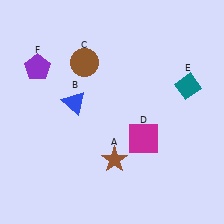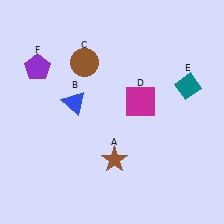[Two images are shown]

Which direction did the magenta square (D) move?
The magenta square (D) moved up.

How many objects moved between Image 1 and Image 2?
1 object moved between the two images.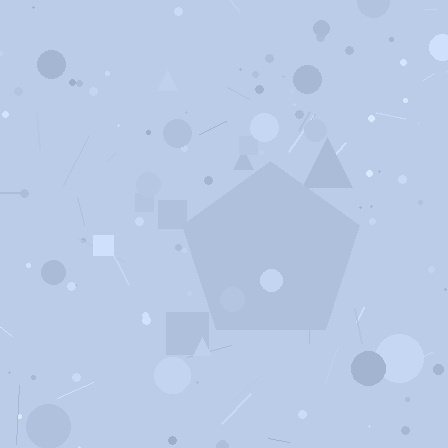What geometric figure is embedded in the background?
A pentagon is embedded in the background.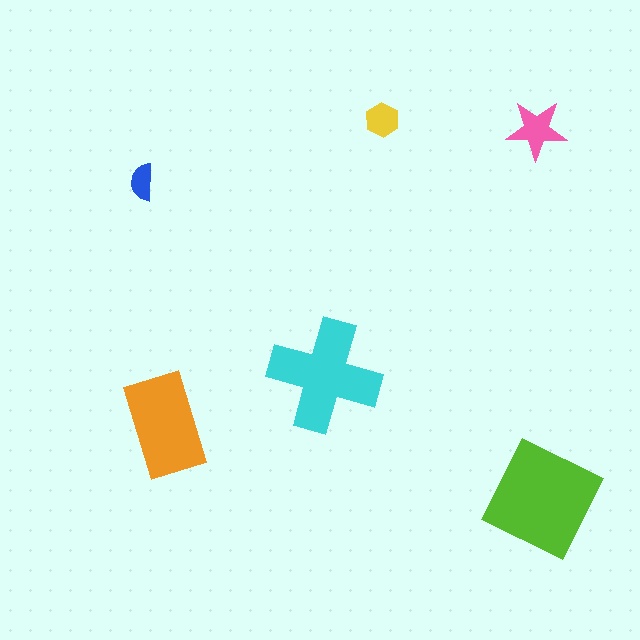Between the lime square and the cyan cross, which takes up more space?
The lime square.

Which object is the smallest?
The blue semicircle.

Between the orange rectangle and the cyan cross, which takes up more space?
The cyan cross.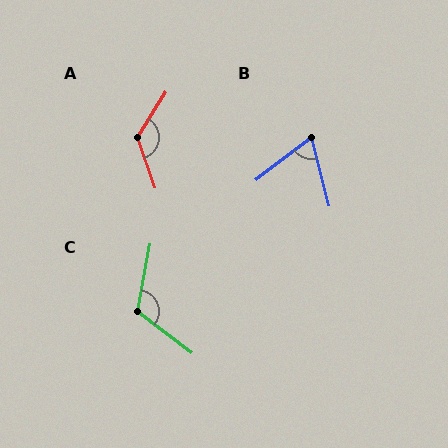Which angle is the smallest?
B, at approximately 67 degrees.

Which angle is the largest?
A, at approximately 129 degrees.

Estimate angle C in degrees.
Approximately 117 degrees.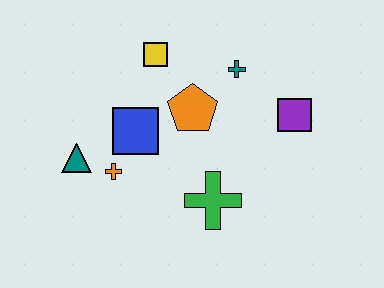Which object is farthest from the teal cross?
The teal triangle is farthest from the teal cross.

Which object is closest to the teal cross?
The orange pentagon is closest to the teal cross.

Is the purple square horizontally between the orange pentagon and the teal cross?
No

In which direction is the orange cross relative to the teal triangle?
The orange cross is to the right of the teal triangle.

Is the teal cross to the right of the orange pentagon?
Yes